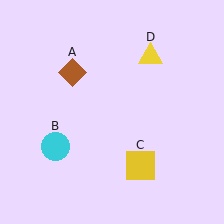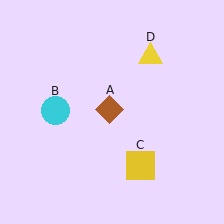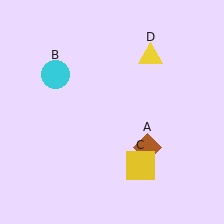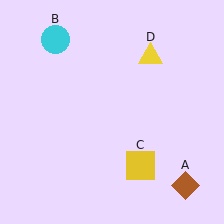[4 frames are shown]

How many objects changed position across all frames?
2 objects changed position: brown diamond (object A), cyan circle (object B).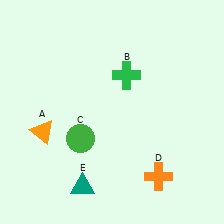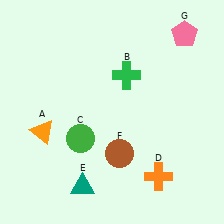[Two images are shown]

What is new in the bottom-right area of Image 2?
A brown circle (F) was added in the bottom-right area of Image 2.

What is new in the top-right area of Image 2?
A pink pentagon (G) was added in the top-right area of Image 2.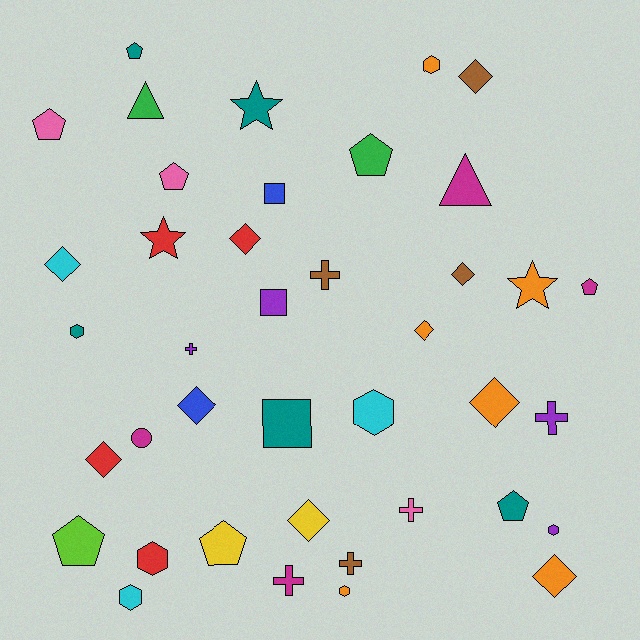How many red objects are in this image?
There are 4 red objects.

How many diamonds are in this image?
There are 10 diamonds.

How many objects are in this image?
There are 40 objects.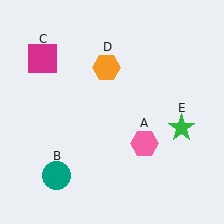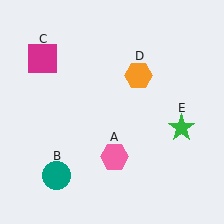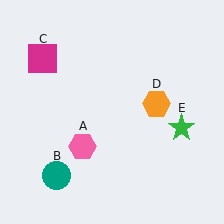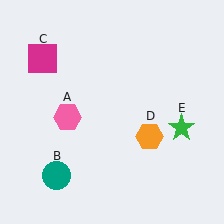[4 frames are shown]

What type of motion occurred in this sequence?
The pink hexagon (object A), orange hexagon (object D) rotated clockwise around the center of the scene.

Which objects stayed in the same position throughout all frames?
Teal circle (object B) and magenta square (object C) and green star (object E) remained stationary.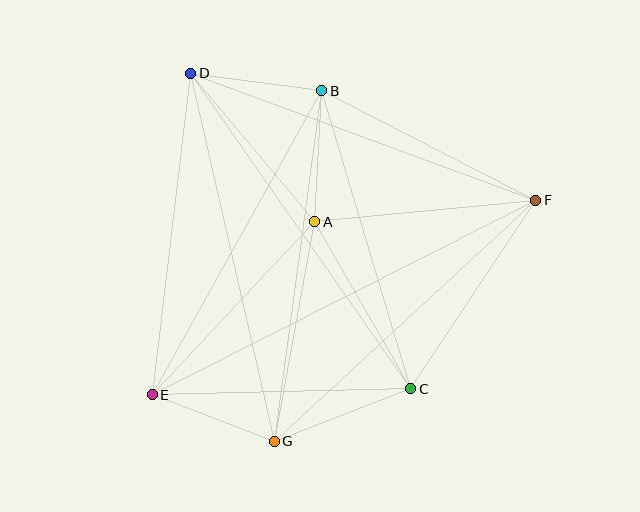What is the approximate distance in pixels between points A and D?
The distance between A and D is approximately 193 pixels.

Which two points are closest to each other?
Points E and G are closest to each other.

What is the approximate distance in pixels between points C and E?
The distance between C and E is approximately 258 pixels.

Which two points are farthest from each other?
Points E and F are farthest from each other.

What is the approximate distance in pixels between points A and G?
The distance between A and G is approximately 223 pixels.